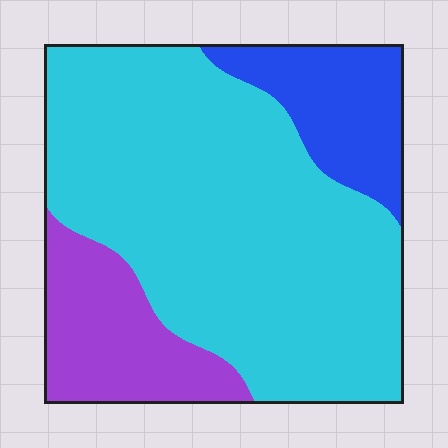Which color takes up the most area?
Cyan, at roughly 70%.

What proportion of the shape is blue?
Blue covers 15% of the shape.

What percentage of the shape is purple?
Purple covers around 15% of the shape.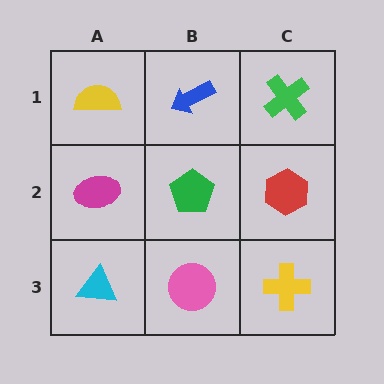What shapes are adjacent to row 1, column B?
A green pentagon (row 2, column B), a yellow semicircle (row 1, column A), a green cross (row 1, column C).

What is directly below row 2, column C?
A yellow cross.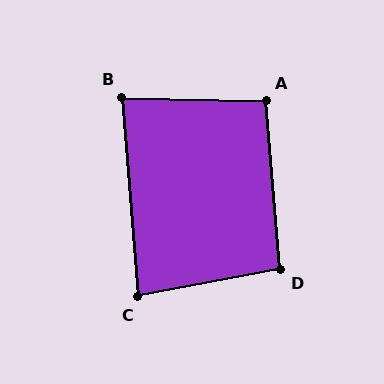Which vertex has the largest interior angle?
D, at approximately 96 degrees.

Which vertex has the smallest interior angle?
B, at approximately 84 degrees.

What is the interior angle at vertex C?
Approximately 84 degrees (acute).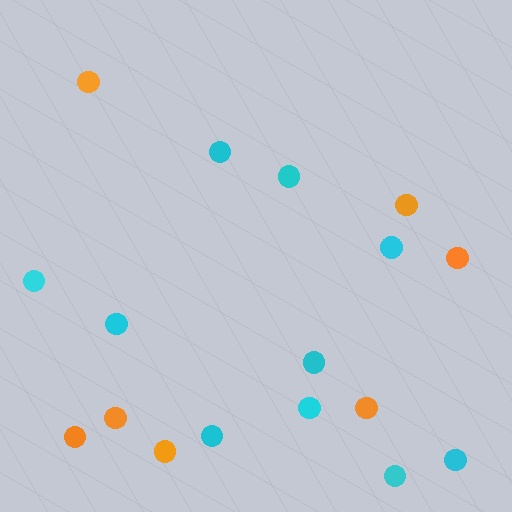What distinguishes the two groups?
There are 2 groups: one group of orange circles (7) and one group of cyan circles (10).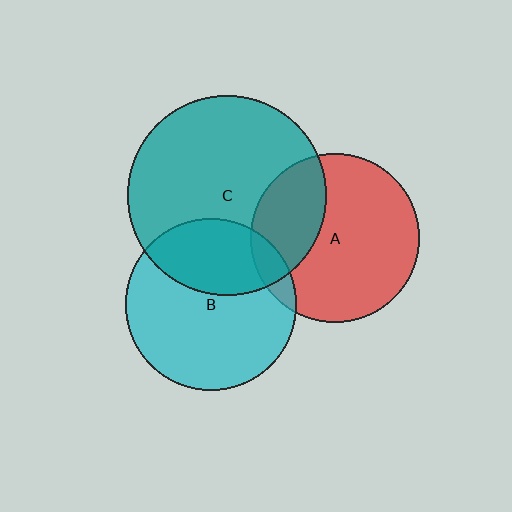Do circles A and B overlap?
Yes.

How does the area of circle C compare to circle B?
Approximately 1.4 times.